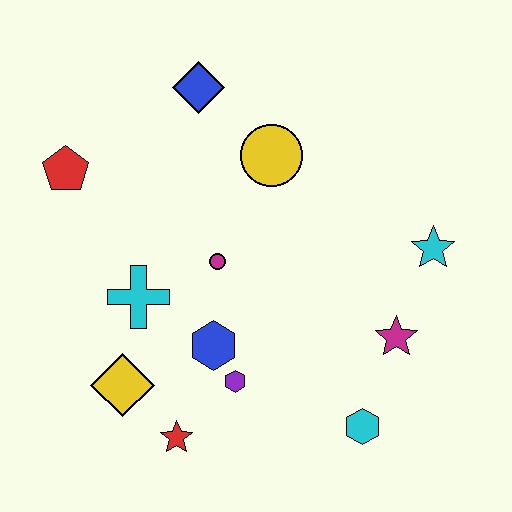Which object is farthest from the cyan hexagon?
The red pentagon is farthest from the cyan hexagon.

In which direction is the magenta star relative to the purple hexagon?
The magenta star is to the right of the purple hexagon.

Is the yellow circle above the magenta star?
Yes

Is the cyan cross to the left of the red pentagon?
No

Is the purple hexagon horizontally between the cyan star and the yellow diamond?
Yes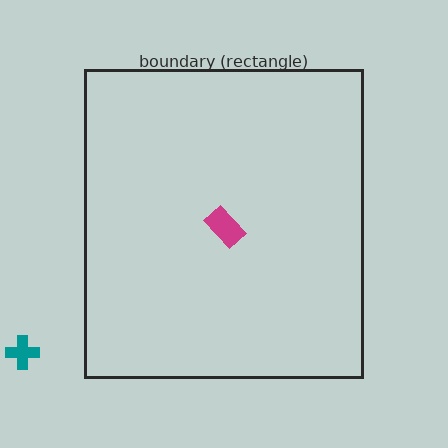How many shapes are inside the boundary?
1 inside, 1 outside.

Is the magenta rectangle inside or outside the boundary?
Inside.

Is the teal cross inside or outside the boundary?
Outside.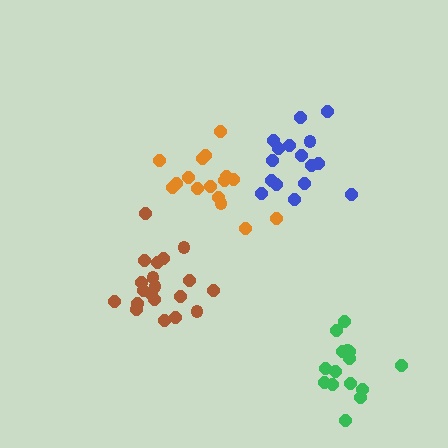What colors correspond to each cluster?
The clusters are colored: brown, blue, green, orange.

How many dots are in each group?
Group 1: 20 dots, Group 2: 16 dots, Group 3: 15 dots, Group 4: 16 dots (67 total).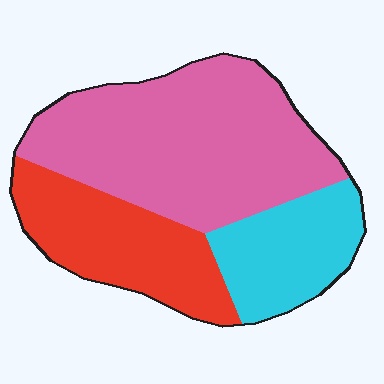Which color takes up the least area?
Cyan, at roughly 20%.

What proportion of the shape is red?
Red covers around 25% of the shape.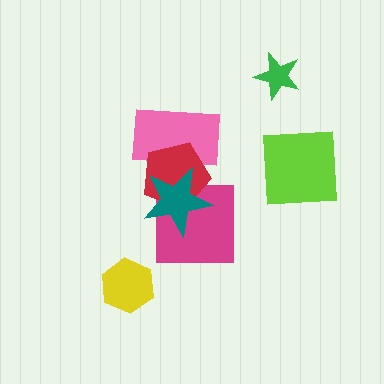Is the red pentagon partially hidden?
Yes, it is partially covered by another shape.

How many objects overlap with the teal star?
3 objects overlap with the teal star.